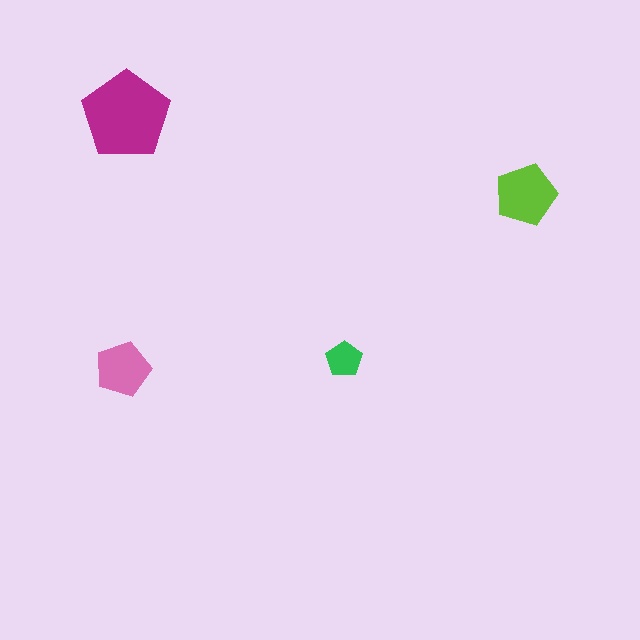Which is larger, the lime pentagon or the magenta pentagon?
The magenta one.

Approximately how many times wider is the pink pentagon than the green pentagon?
About 1.5 times wider.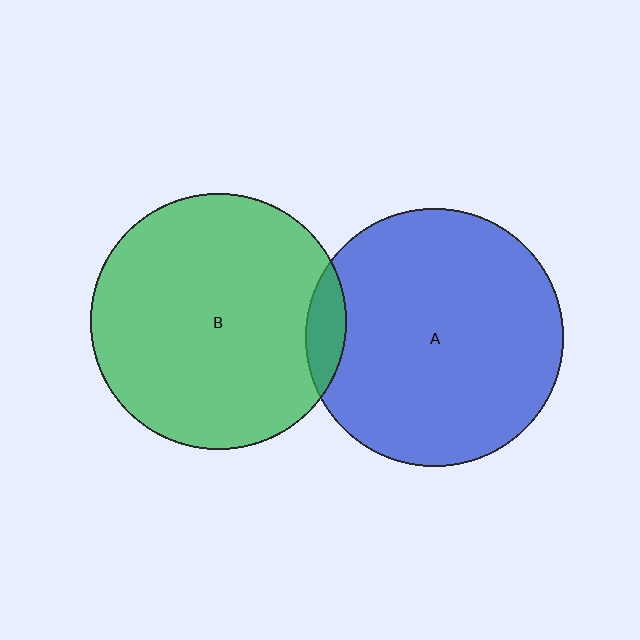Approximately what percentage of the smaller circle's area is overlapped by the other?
Approximately 5%.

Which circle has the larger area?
Circle A (blue).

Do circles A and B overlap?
Yes.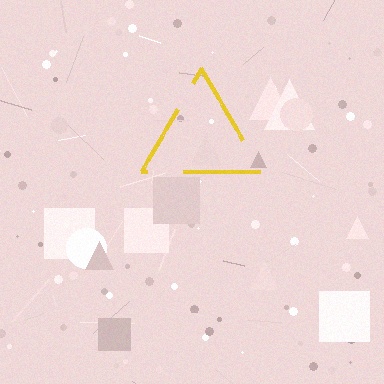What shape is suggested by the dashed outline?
The dashed outline suggests a triangle.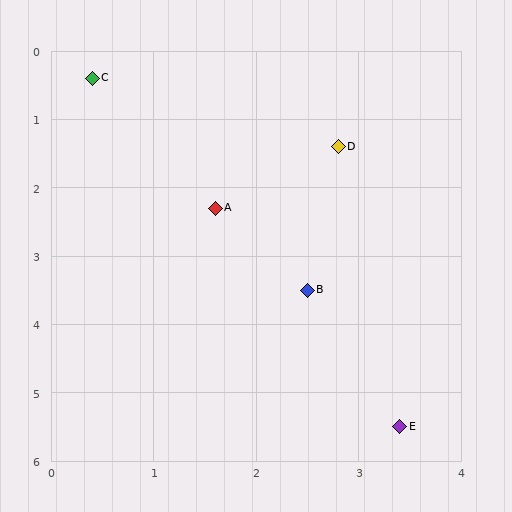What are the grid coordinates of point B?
Point B is at approximately (2.5, 3.5).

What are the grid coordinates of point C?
Point C is at approximately (0.4, 0.4).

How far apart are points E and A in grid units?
Points E and A are about 3.7 grid units apart.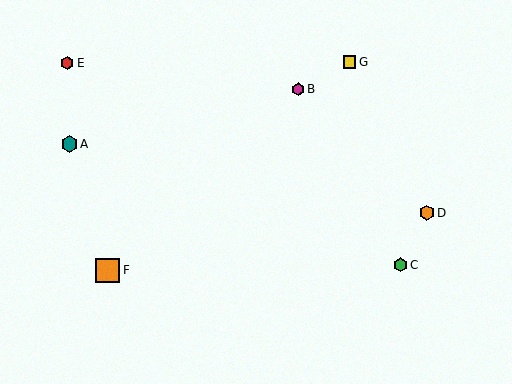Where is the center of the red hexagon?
The center of the red hexagon is at (67, 63).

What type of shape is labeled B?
Shape B is a magenta hexagon.